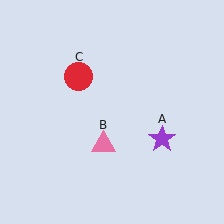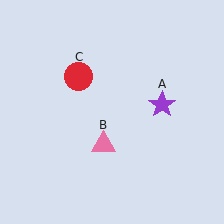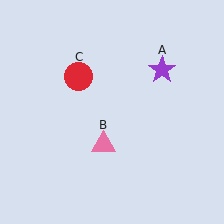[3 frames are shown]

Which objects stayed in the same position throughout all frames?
Pink triangle (object B) and red circle (object C) remained stationary.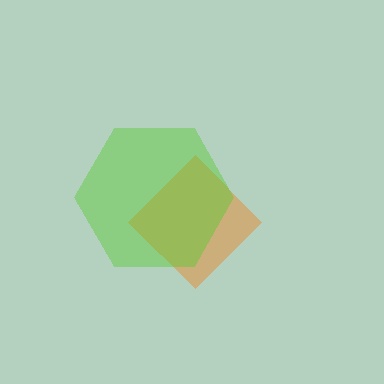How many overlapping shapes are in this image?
There are 2 overlapping shapes in the image.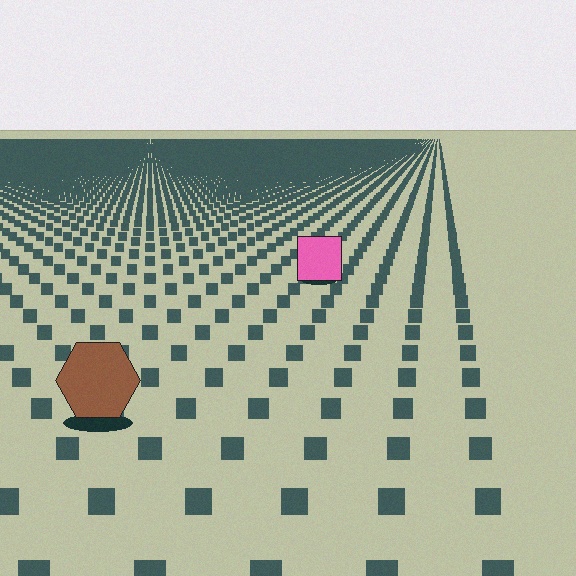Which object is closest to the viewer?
The brown hexagon is closest. The texture marks near it are larger and more spread out.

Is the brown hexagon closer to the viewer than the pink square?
Yes. The brown hexagon is closer — you can tell from the texture gradient: the ground texture is coarser near it.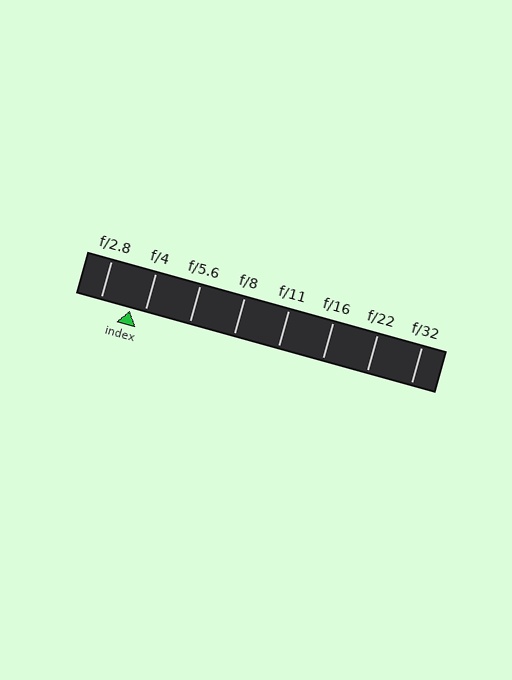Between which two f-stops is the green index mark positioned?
The index mark is between f/2.8 and f/4.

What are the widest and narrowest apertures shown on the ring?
The widest aperture shown is f/2.8 and the narrowest is f/32.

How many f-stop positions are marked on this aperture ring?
There are 8 f-stop positions marked.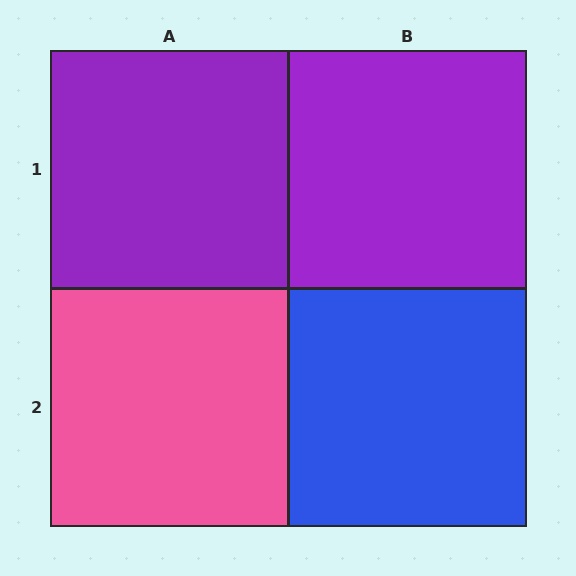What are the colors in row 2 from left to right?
Pink, blue.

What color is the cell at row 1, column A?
Purple.